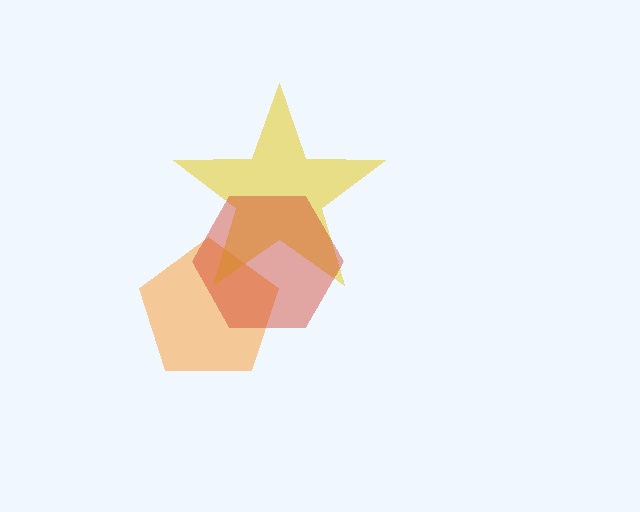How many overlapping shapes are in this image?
There are 3 overlapping shapes in the image.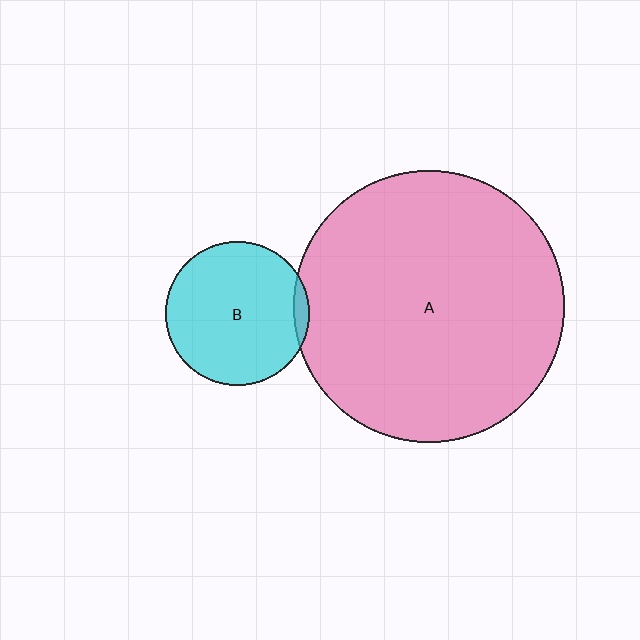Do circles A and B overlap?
Yes.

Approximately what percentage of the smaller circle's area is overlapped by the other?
Approximately 5%.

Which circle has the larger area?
Circle A (pink).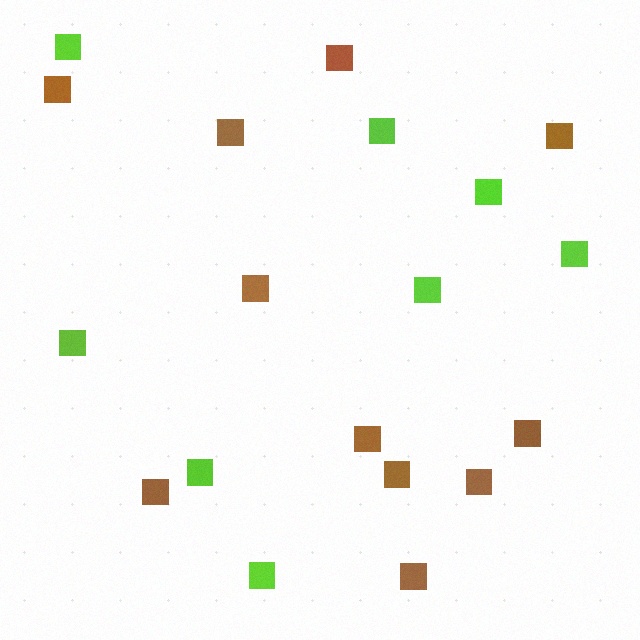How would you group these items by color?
There are 2 groups: one group of brown squares (11) and one group of lime squares (8).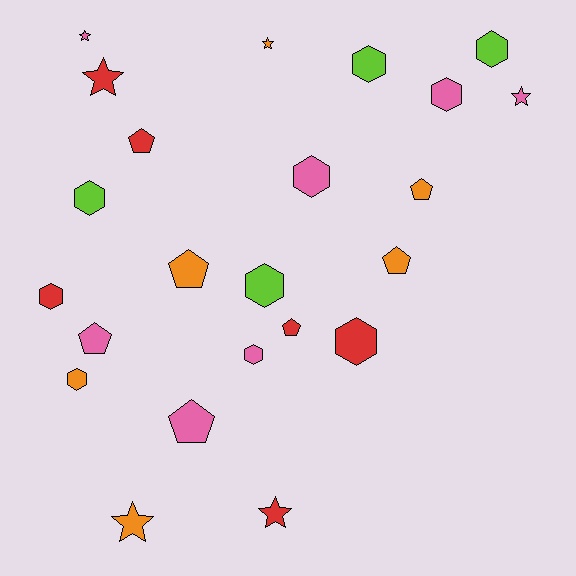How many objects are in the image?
There are 23 objects.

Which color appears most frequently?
Pink, with 7 objects.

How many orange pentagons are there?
There are 3 orange pentagons.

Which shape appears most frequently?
Hexagon, with 10 objects.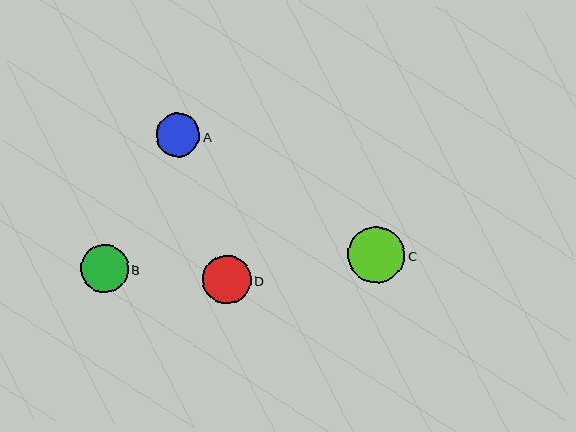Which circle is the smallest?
Circle A is the smallest with a size of approximately 44 pixels.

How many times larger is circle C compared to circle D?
Circle C is approximately 1.2 times the size of circle D.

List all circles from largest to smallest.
From largest to smallest: C, D, B, A.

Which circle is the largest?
Circle C is the largest with a size of approximately 57 pixels.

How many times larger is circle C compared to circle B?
Circle C is approximately 1.2 times the size of circle B.